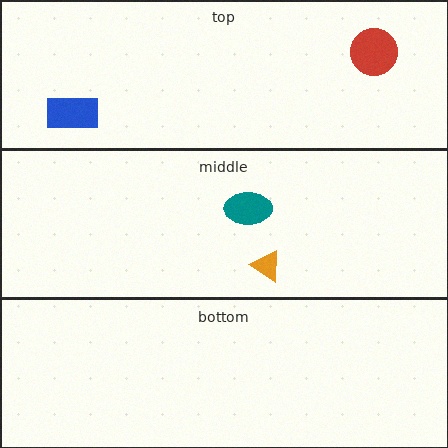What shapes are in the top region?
The red circle, the blue rectangle.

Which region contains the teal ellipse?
The middle region.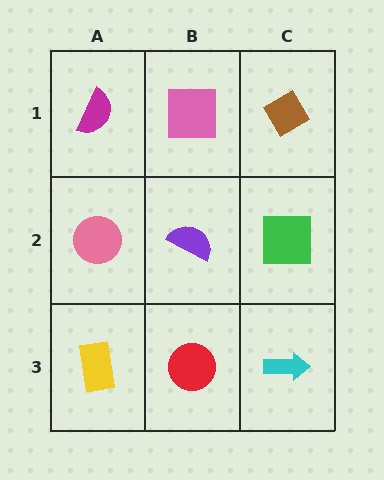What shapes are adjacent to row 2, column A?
A magenta semicircle (row 1, column A), a yellow rectangle (row 3, column A), a purple semicircle (row 2, column B).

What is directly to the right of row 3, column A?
A red circle.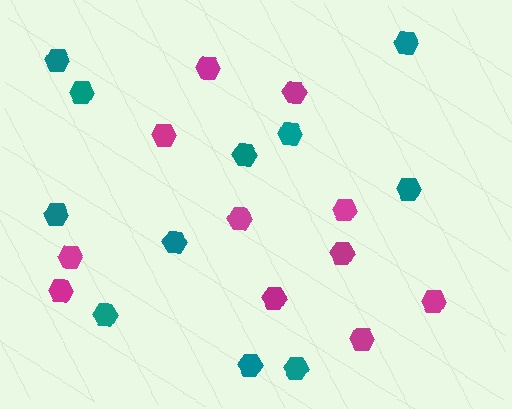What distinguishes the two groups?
There are 2 groups: one group of magenta hexagons (11) and one group of teal hexagons (11).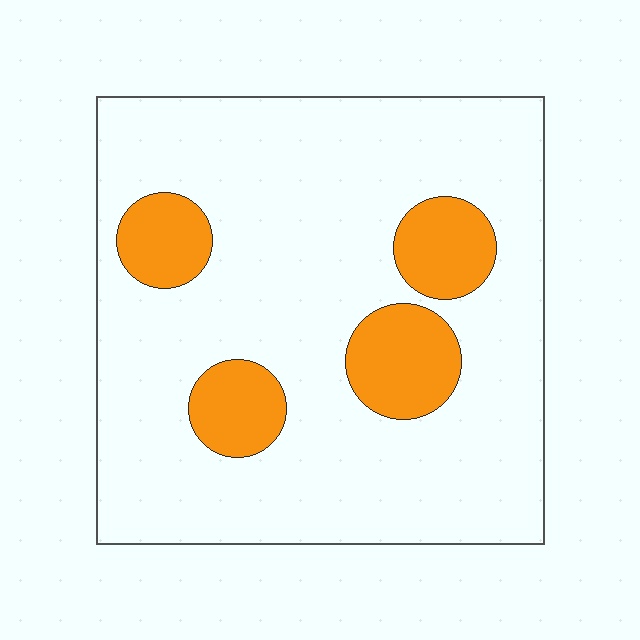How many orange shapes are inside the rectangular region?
4.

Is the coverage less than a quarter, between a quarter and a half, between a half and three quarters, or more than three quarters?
Less than a quarter.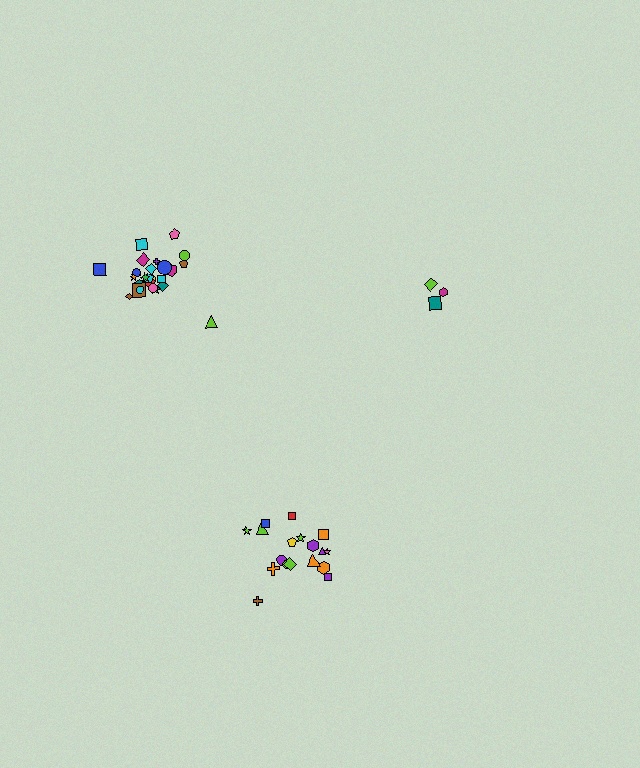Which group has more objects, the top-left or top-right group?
The top-left group.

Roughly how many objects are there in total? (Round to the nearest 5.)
Roughly 45 objects in total.